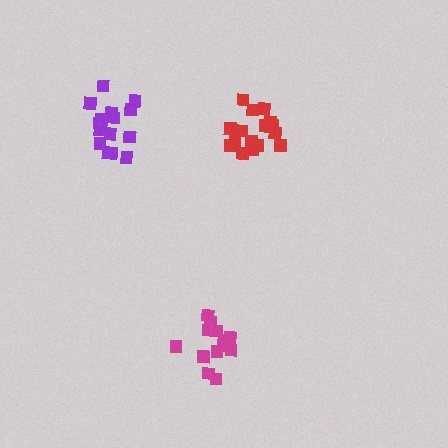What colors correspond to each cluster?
The clusters are colored: red, magenta, purple.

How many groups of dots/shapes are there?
There are 3 groups.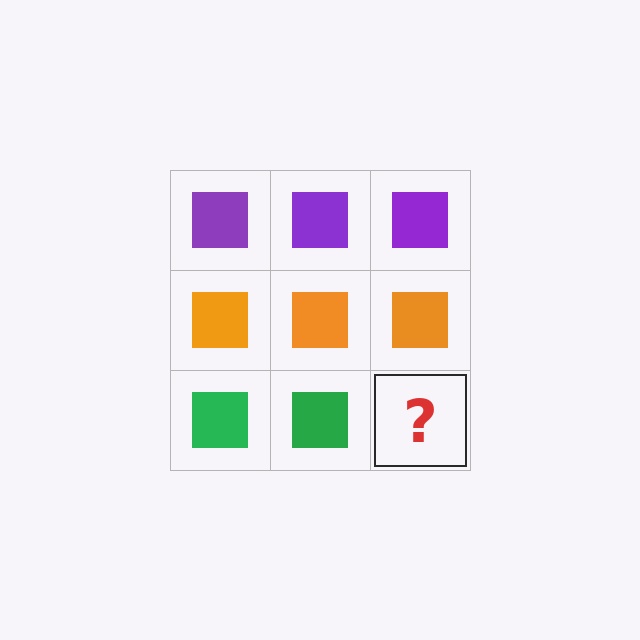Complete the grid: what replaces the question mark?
The question mark should be replaced with a green square.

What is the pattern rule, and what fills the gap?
The rule is that each row has a consistent color. The gap should be filled with a green square.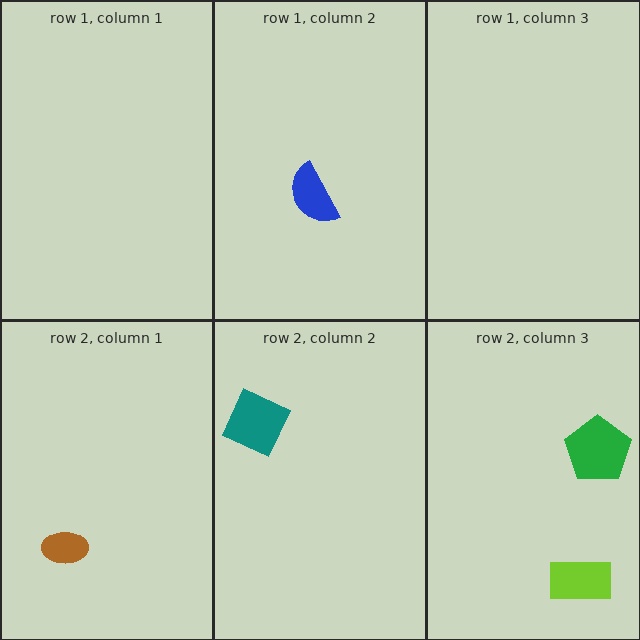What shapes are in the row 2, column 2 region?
The teal diamond.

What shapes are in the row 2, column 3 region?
The green pentagon, the lime rectangle.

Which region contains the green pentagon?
The row 2, column 3 region.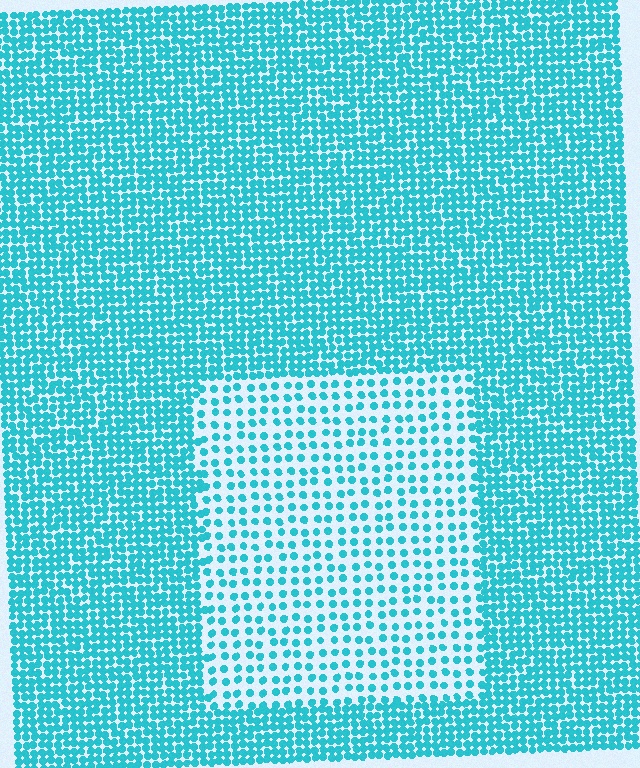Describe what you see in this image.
The image contains small cyan elements arranged at two different densities. A rectangle-shaped region is visible where the elements are less densely packed than the surrounding area.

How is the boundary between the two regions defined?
The boundary is defined by a change in element density (approximately 2.3x ratio). All elements are the same color, size, and shape.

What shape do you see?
I see a rectangle.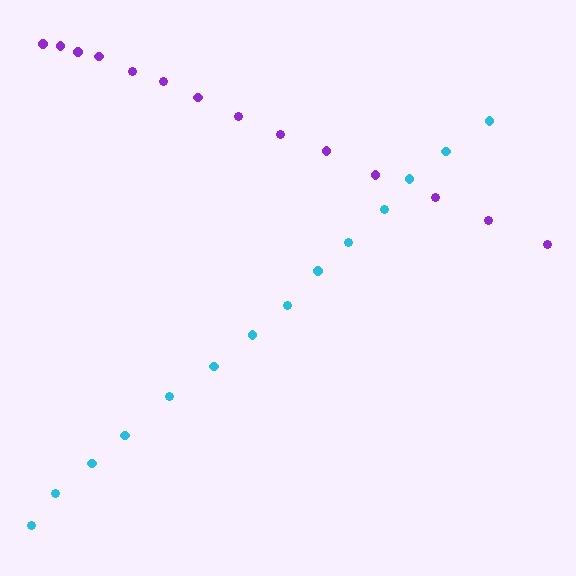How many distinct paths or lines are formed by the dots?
There are 2 distinct paths.